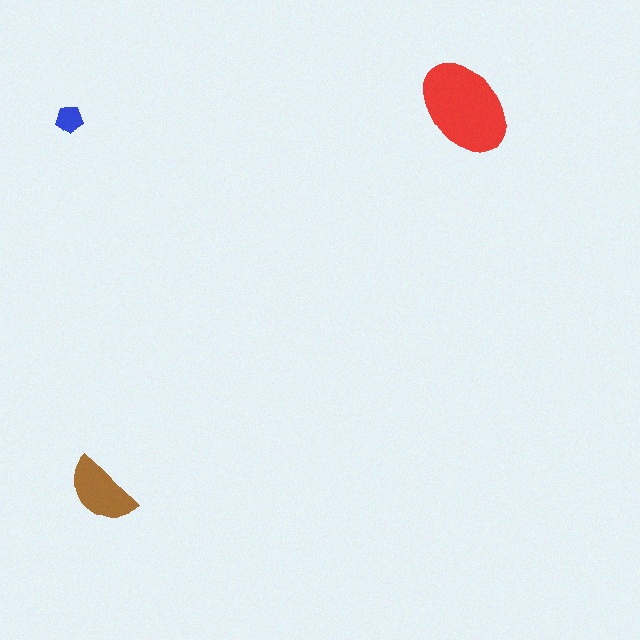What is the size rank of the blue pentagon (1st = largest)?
3rd.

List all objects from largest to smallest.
The red ellipse, the brown semicircle, the blue pentagon.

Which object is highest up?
The blue pentagon is topmost.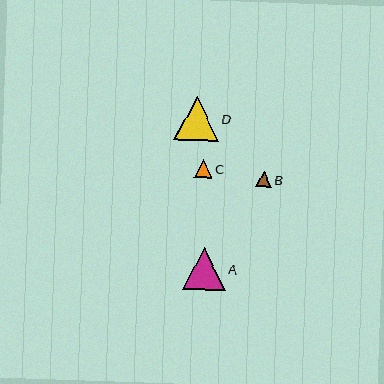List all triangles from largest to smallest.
From largest to smallest: D, A, C, B.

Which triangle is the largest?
Triangle D is the largest with a size of approximately 45 pixels.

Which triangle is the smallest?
Triangle B is the smallest with a size of approximately 15 pixels.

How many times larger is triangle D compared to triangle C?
Triangle D is approximately 2.5 times the size of triangle C.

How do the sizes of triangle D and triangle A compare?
Triangle D and triangle A are approximately the same size.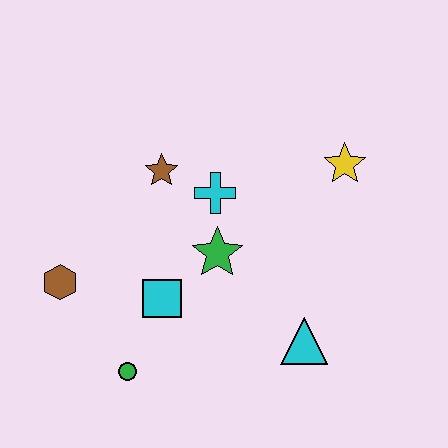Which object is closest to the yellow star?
The cyan cross is closest to the yellow star.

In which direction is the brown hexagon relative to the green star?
The brown hexagon is to the left of the green star.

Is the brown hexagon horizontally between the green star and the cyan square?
No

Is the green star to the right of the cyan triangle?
No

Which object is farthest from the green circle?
The yellow star is farthest from the green circle.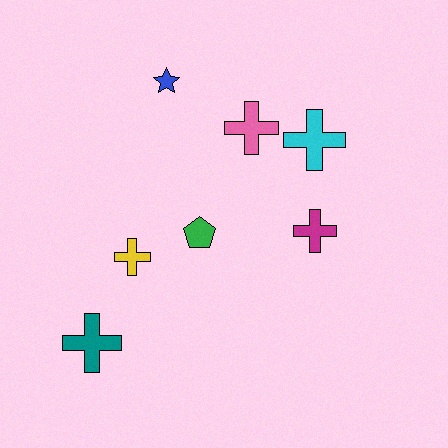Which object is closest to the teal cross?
The yellow cross is closest to the teal cross.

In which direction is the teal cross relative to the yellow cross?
The teal cross is below the yellow cross.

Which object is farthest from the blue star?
The teal cross is farthest from the blue star.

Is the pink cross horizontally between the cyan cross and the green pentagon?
Yes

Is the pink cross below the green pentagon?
No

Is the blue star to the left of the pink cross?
Yes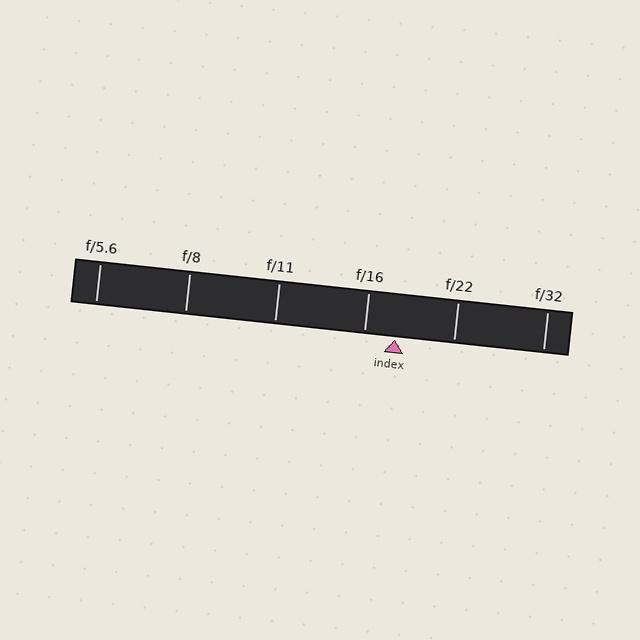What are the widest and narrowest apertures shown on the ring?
The widest aperture shown is f/5.6 and the narrowest is f/32.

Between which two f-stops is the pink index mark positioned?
The index mark is between f/16 and f/22.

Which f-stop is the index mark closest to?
The index mark is closest to f/16.